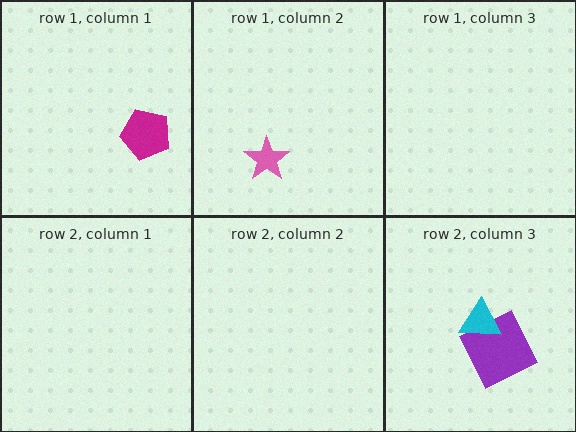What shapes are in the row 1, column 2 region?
The pink star.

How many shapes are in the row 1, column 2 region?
1.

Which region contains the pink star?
The row 1, column 2 region.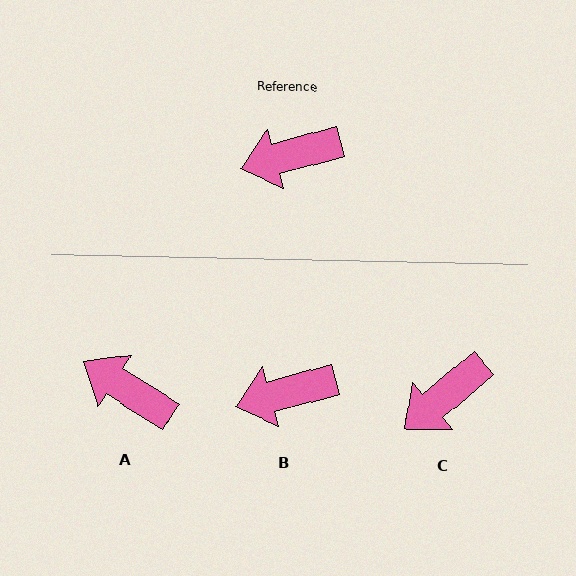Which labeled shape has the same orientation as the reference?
B.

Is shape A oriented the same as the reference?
No, it is off by about 48 degrees.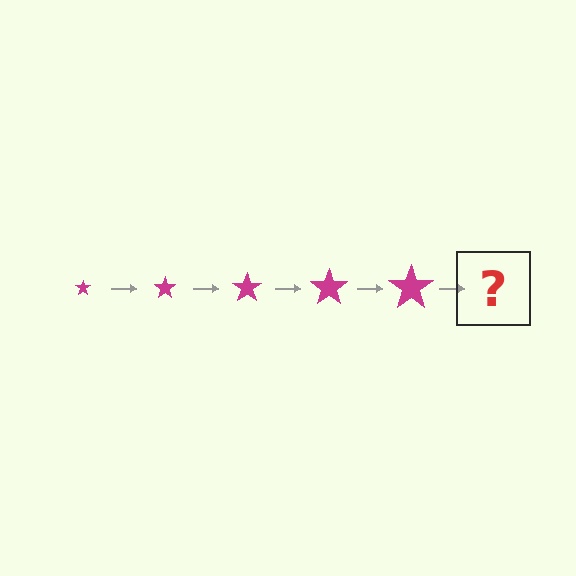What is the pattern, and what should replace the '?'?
The pattern is that the star gets progressively larger each step. The '?' should be a magenta star, larger than the previous one.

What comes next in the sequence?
The next element should be a magenta star, larger than the previous one.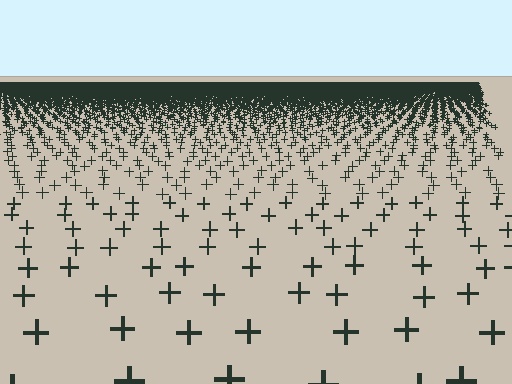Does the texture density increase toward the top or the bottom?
Density increases toward the top.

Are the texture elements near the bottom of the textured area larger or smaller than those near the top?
Larger. Near the bottom, elements are closer to the viewer and appear at a bigger on-screen size.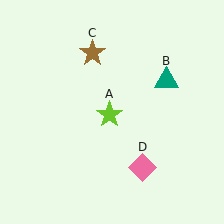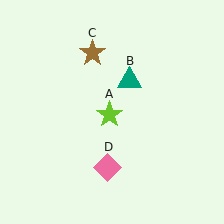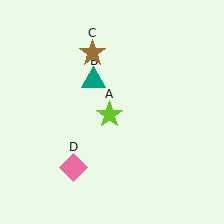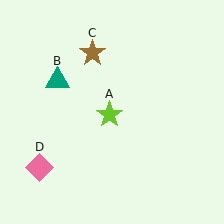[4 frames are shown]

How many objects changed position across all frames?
2 objects changed position: teal triangle (object B), pink diamond (object D).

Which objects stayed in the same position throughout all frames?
Lime star (object A) and brown star (object C) remained stationary.